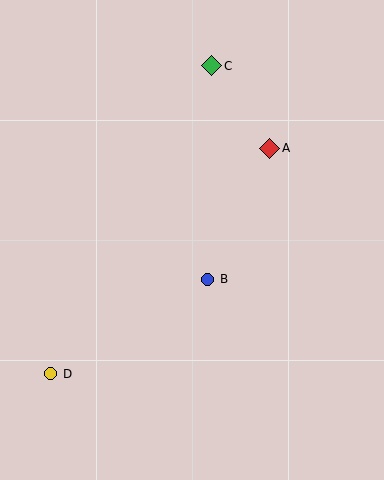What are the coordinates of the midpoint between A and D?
The midpoint between A and D is at (160, 261).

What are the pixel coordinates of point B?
Point B is at (208, 279).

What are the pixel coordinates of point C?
Point C is at (212, 66).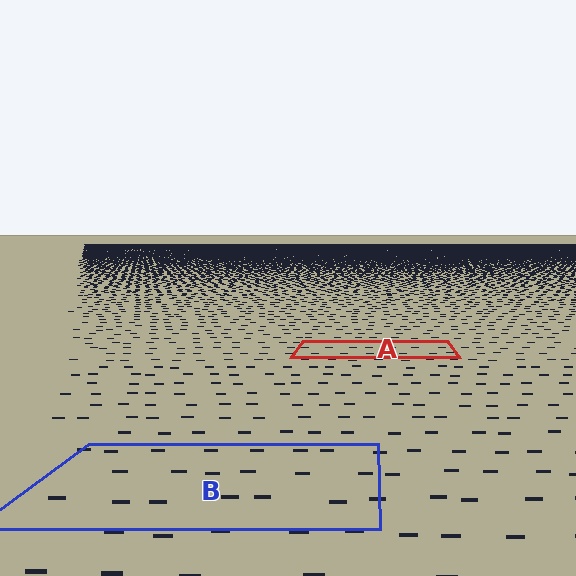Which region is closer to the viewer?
Region B is closer. The texture elements there are larger and more spread out.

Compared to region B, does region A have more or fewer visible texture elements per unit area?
Region A has more texture elements per unit area — they are packed more densely because it is farther away.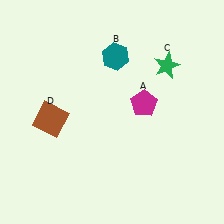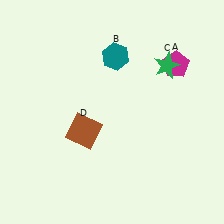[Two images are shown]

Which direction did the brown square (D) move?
The brown square (D) moved right.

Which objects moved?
The objects that moved are: the magenta pentagon (A), the brown square (D).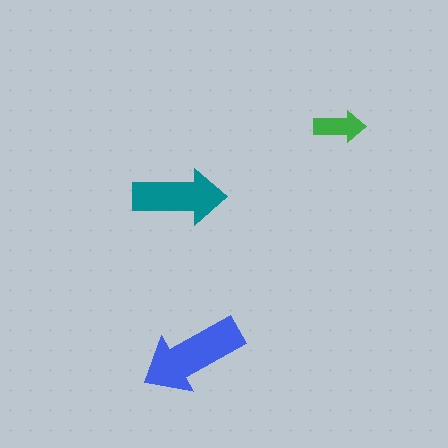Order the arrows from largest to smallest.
the blue one, the teal one, the green one.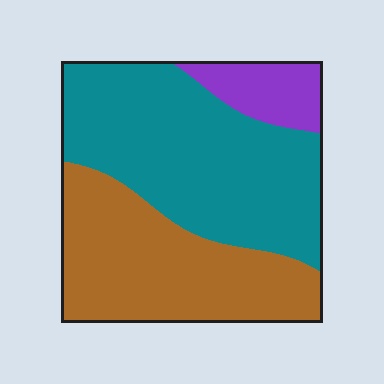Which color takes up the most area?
Teal, at roughly 50%.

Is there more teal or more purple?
Teal.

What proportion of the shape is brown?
Brown takes up between a quarter and a half of the shape.